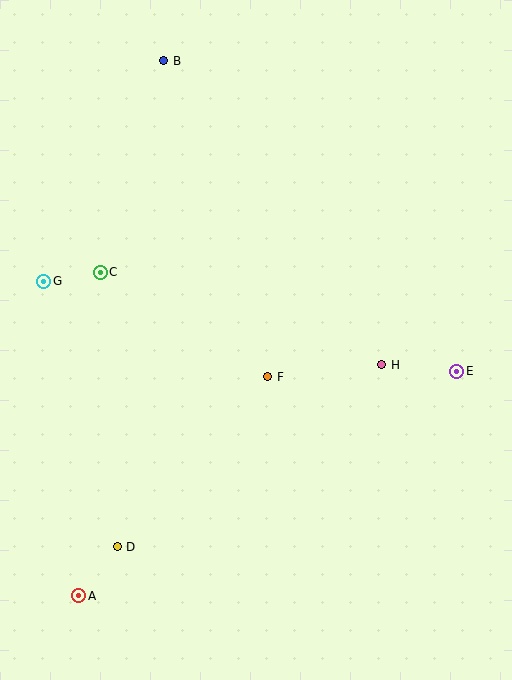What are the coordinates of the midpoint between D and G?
The midpoint between D and G is at (80, 414).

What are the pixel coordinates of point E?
Point E is at (457, 371).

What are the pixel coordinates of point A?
Point A is at (79, 596).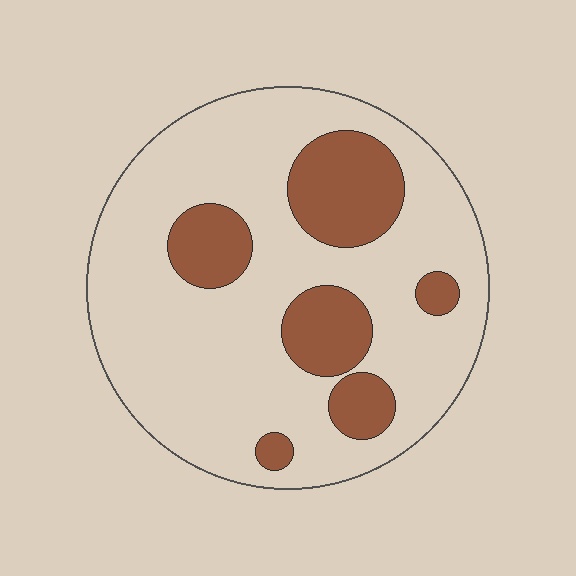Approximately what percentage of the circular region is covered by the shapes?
Approximately 25%.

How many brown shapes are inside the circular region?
6.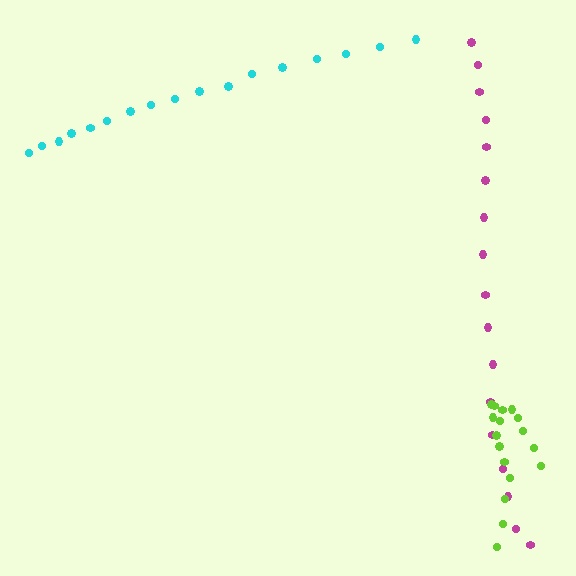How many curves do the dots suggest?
There are 3 distinct paths.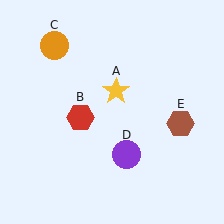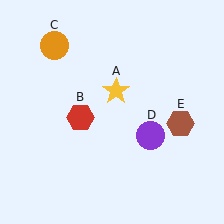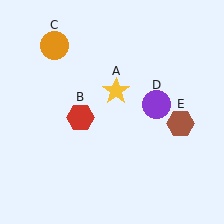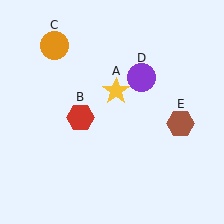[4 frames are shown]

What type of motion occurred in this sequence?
The purple circle (object D) rotated counterclockwise around the center of the scene.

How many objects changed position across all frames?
1 object changed position: purple circle (object D).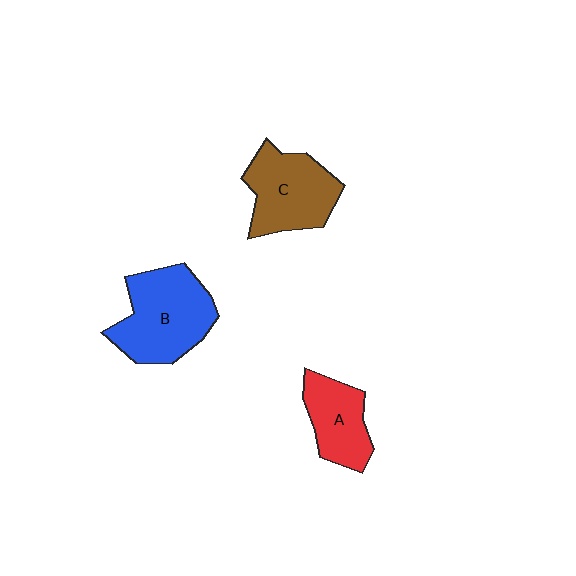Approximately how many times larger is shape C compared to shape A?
Approximately 1.4 times.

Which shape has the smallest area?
Shape A (red).